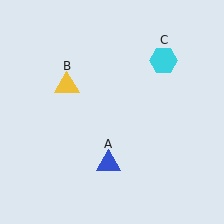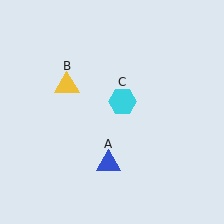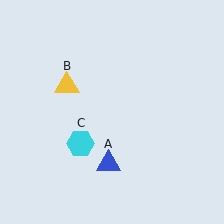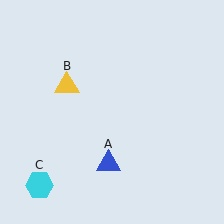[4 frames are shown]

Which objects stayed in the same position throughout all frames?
Blue triangle (object A) and yellow triangle (object B) remained stationary.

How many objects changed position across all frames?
1 object changed position: cyan hexagon (object C).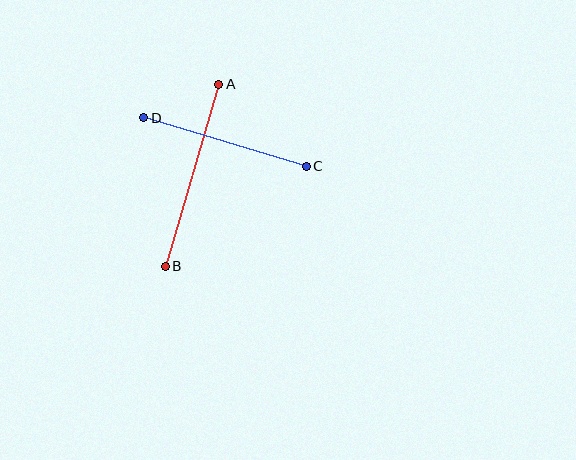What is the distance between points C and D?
The distance is approximately 169 pixels.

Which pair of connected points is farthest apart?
Points A and B are farthest apart.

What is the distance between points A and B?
The distance is approximately 190 pixels.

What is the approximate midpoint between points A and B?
The midpoint is at approximately (192, 175) pixels.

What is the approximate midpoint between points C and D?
The midpoint is at approximately (225, 142) pixels.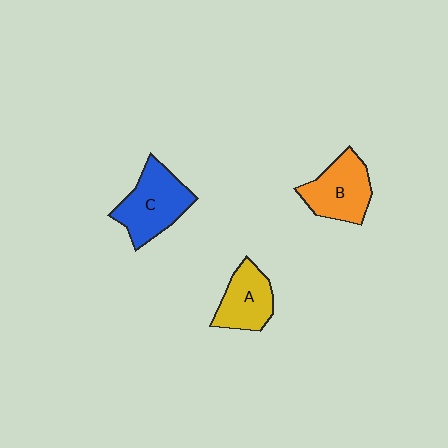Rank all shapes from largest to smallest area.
From largest to smallest: C (blue), B (orange), A (yellow).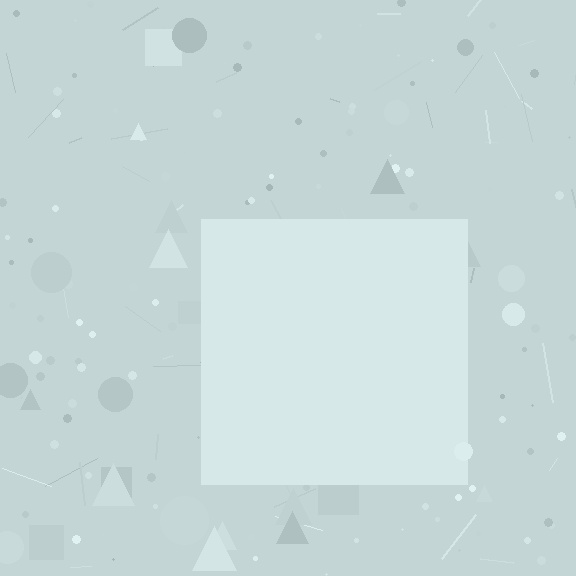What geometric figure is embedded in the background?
A square is embedded in the background.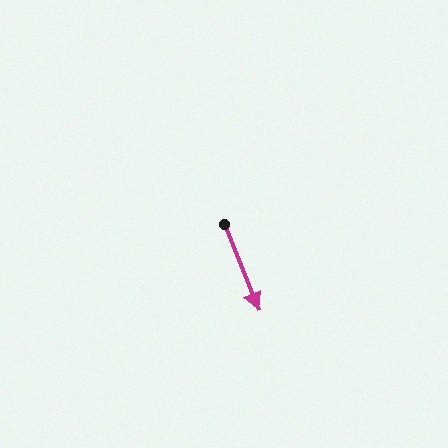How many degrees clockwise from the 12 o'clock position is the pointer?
Approximately 158 degrees.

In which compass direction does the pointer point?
South.